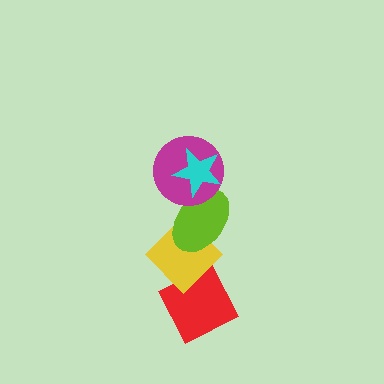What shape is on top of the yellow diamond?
The lime ellipse is on top of the yellow diamond.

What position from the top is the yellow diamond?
The yellow diamond is 4th from the top.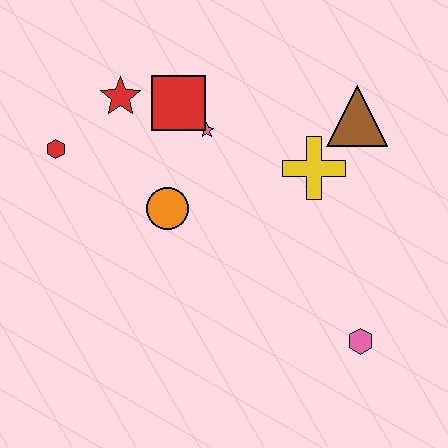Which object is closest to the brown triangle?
The yellow cross is closest to the brown triangle.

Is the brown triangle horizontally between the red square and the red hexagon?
No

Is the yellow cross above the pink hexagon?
Yes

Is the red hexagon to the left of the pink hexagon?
Yes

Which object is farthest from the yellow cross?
The red hexagon is farthest from the yellow cross.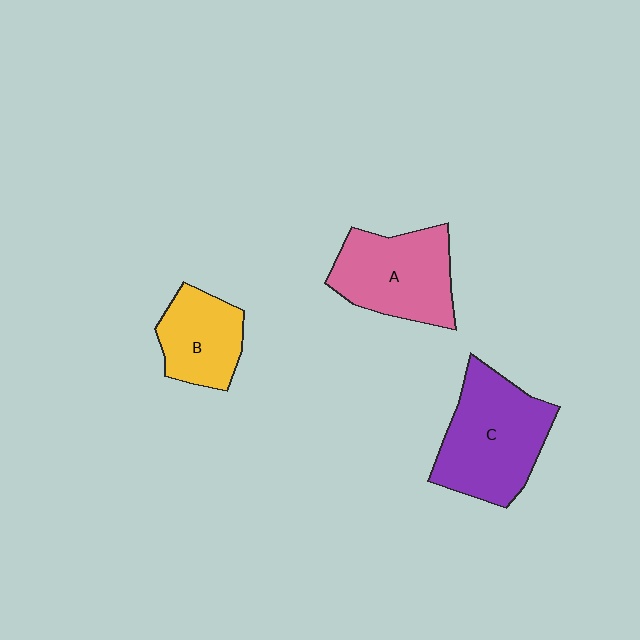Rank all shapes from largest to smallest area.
From largest to smallest: C (purple), A (pink), B (yellow).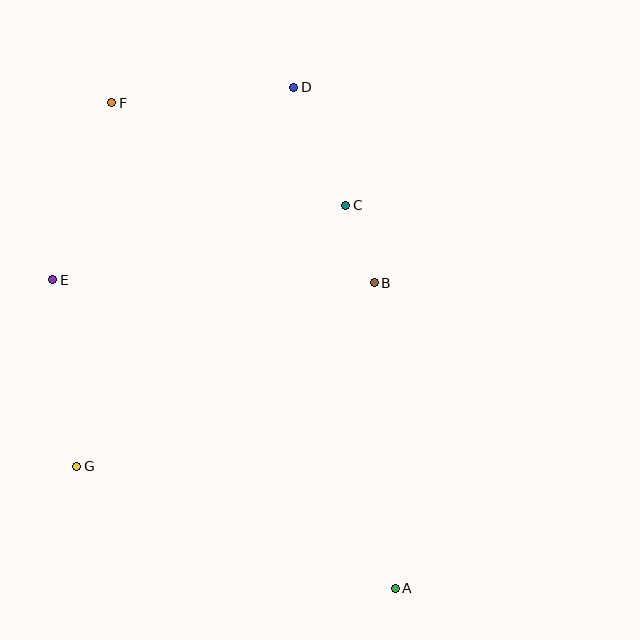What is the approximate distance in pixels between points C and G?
The distance between C and G is approximately 375 pixels.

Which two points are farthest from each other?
Points A and F are farthest from each other.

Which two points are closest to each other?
Points B and C are closest to each other.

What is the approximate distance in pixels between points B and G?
The distance between B and G is approximately 349 pixels.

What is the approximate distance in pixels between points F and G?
The distance between F and G is approximately 365 pixels.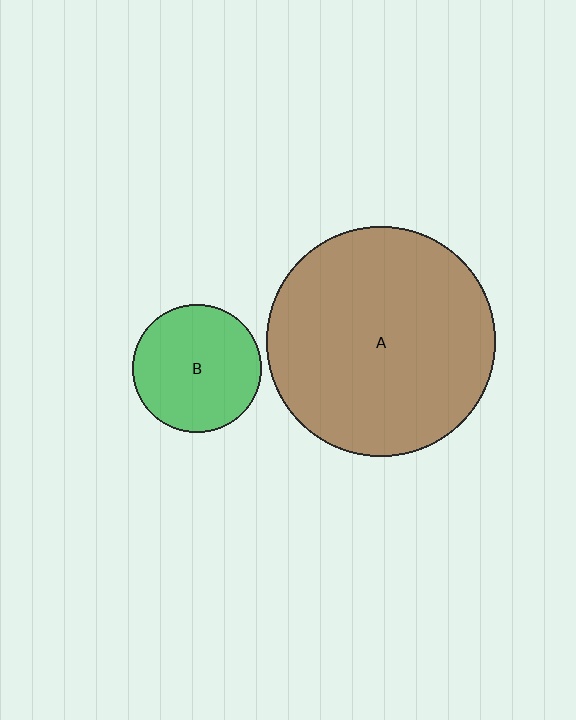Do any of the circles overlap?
No, none of the circles overlap.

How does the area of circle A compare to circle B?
Approximately 3.2 times.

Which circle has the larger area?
Circle A (brown).